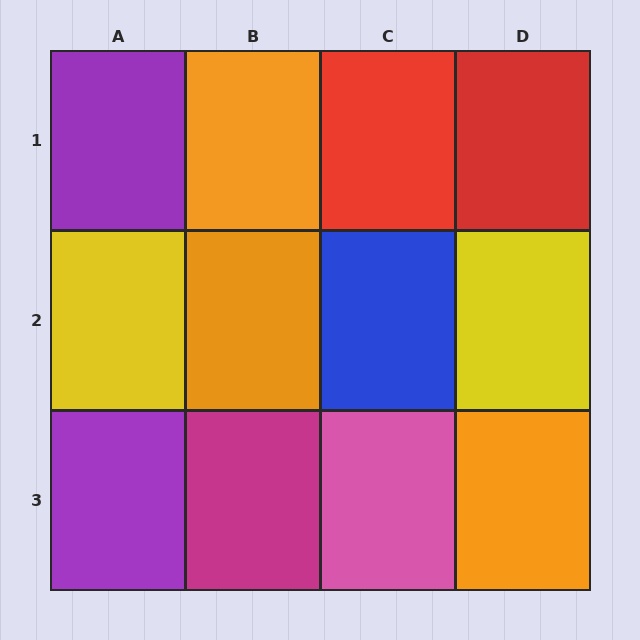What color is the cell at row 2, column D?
Yellow.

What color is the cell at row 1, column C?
Red.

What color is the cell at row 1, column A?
Purple.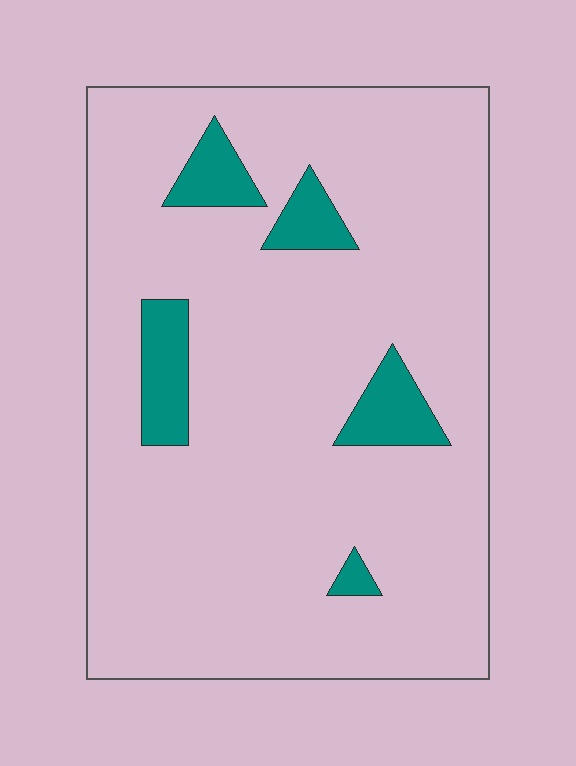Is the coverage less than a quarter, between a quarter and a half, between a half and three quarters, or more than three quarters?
Less than a quarter.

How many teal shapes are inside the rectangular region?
5.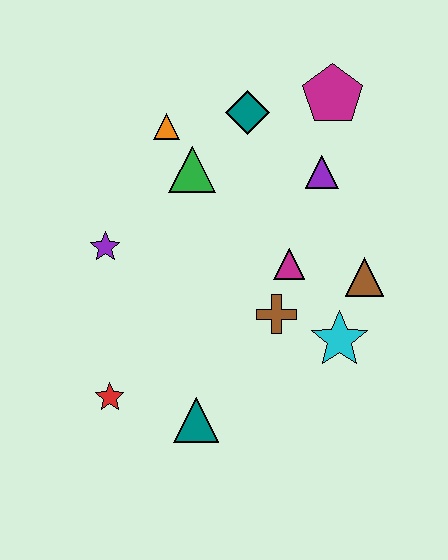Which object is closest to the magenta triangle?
The brown cross is closest to the magenta triangle.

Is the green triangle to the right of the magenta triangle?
No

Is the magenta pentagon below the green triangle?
No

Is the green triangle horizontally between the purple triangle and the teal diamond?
No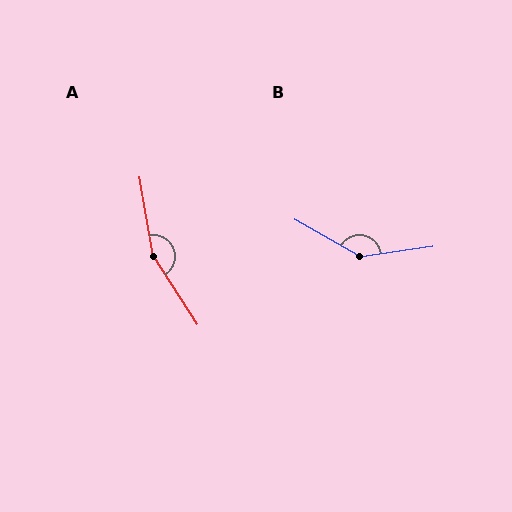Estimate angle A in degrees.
Approximately 157 degrees.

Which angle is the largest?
A, at approximately 157 degrees.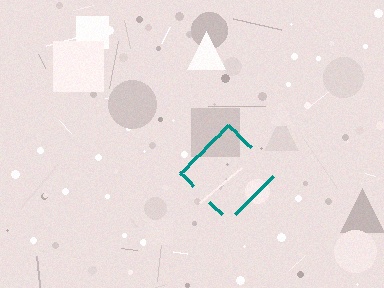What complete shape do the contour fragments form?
The contour fragments form a diamond.